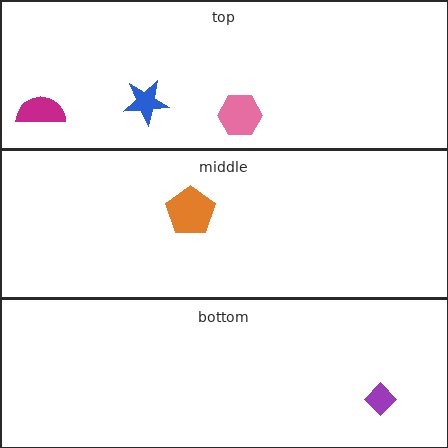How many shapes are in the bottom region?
1.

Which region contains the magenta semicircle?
The top region.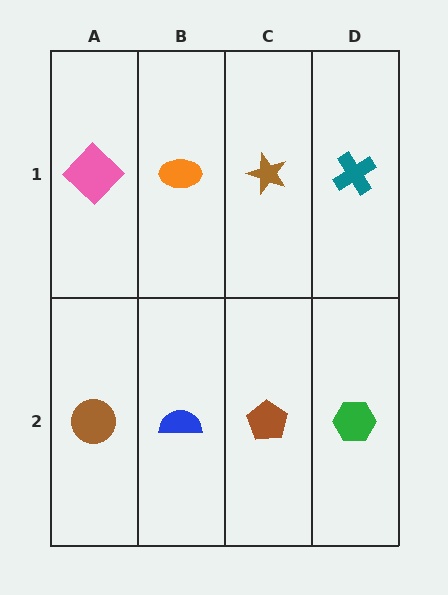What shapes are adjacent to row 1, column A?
A brown circle (row 2, column A), an orange ellipse (row 1, column B).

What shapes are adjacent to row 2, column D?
A teal cross (row 1, column D), a brown pentagon (row 2, column C).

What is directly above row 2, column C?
A brown star.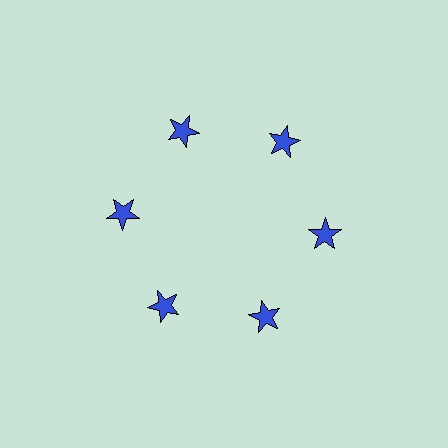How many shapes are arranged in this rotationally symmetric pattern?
There are 6 shapes, arranged in 6 groups of 1.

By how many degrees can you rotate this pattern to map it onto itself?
The pattern maps onto itself every 60 degrees of rotation.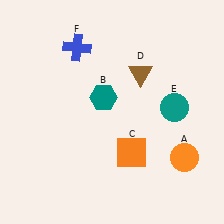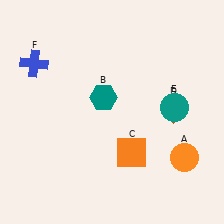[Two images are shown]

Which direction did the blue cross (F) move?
The blue cross (F) moved left.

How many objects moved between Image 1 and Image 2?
2 objects moved between the two images.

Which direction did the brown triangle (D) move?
The brown triangle (D) moved down.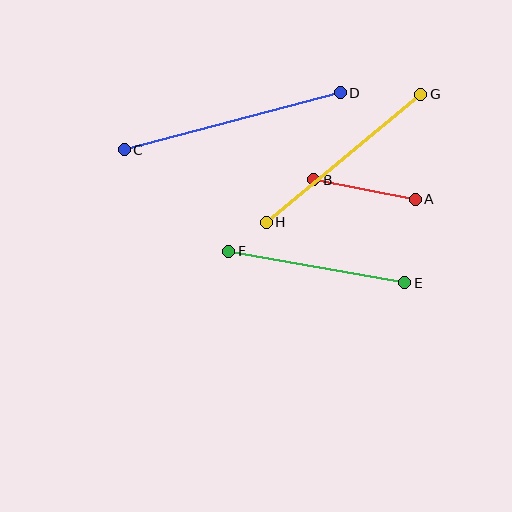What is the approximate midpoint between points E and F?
The midpoint is at approximately (317, 267) pixels.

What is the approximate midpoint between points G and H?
The midpoint is at approximately (344, 158) pixels.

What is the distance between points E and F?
The distance is approximately 179 pixels.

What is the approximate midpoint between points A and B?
The midpoint is at approximately (365, 190) pixels.